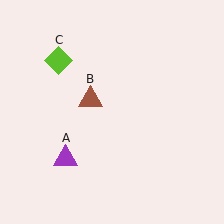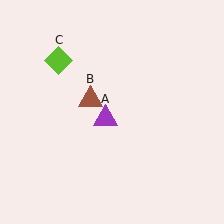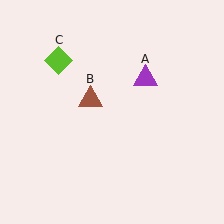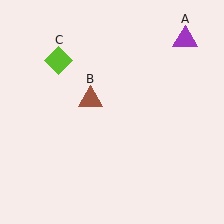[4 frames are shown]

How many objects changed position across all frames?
1 object changed position: purple triangle (object A).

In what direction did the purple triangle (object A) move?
The purple triangle (object A) moved up and to the right.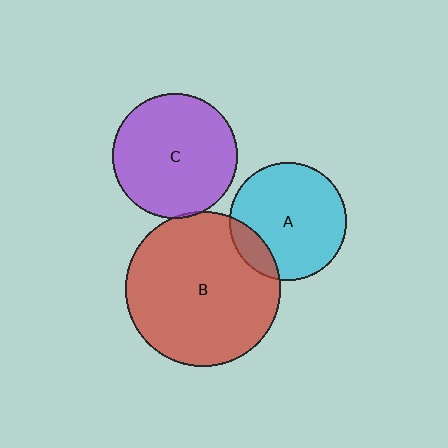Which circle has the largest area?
Circle B (red).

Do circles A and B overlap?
Yes.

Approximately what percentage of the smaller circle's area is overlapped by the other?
Approximately 15%.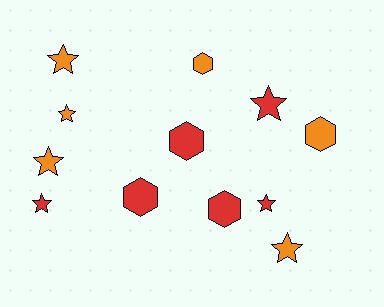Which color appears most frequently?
Orange, with 6 objects.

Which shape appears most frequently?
Star, with 7 objects.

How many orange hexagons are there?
There are 2 orange hexagons.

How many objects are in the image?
There are 12 objects.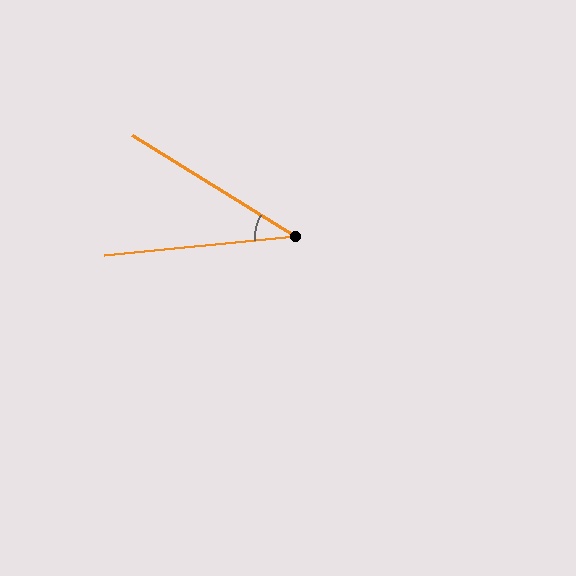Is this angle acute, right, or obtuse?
It is acute.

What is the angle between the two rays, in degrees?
Approximately 37 degrees.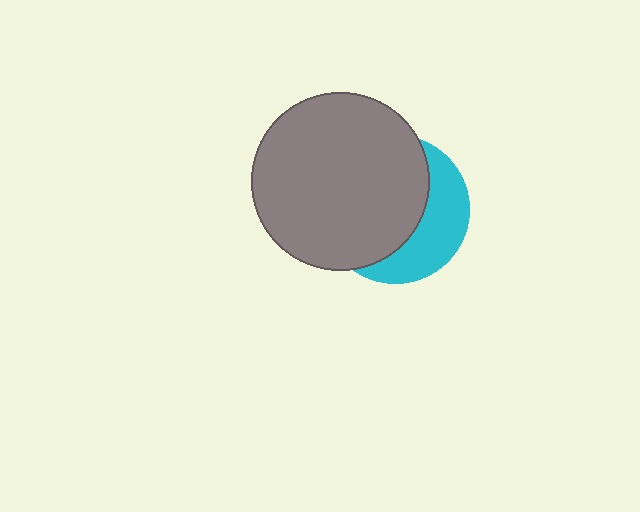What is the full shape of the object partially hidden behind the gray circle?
The partially hidden object is a cyan circle.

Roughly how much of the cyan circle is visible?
A small part of it is visible (roughly 36%).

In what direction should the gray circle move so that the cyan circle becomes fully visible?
The gray circle should move left. That is the shortest direction to clear the overlap and leave the cyan circle fully visible.